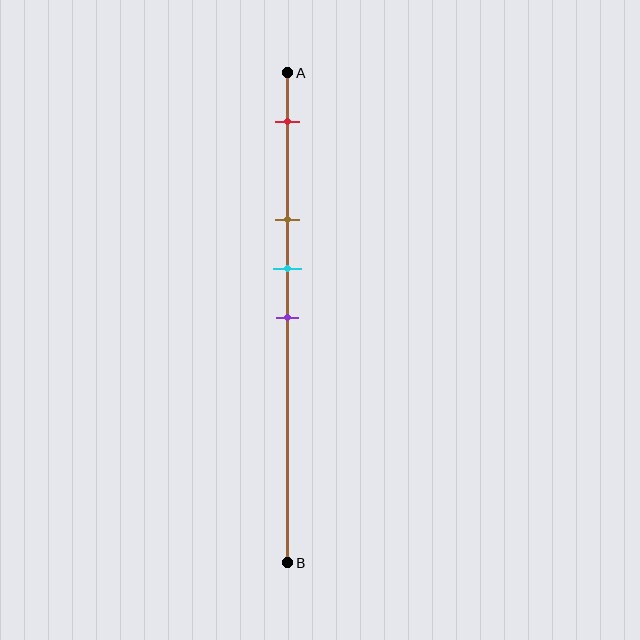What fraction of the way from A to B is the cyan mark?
The cyan mark is approximately 40% (0.4) of the way from A to B.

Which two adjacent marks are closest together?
The cyan and purple marks are the closest adjacent pair.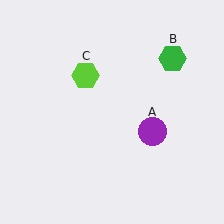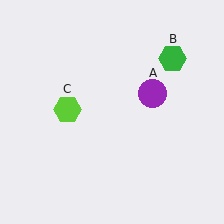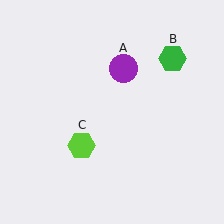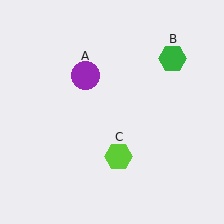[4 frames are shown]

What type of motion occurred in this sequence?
The purple circle (object A), lime hexagon (object C) rotated counterclockwise around the center of the scene.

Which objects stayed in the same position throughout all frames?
Green hexagon (object B) remained stationary.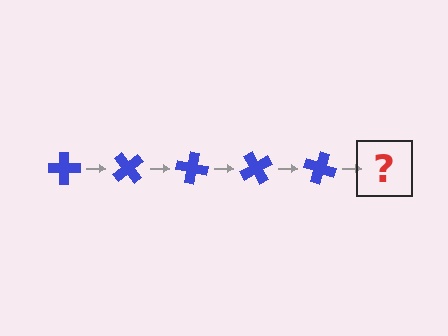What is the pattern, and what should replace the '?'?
The pattern is that the cross rotates 50 degrees each step. The '?' should be a blue cross rotated 250 degrees.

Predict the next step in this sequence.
The next step is a blue cross rotated 250 degrees.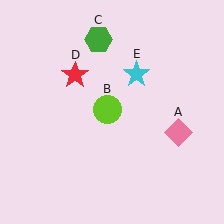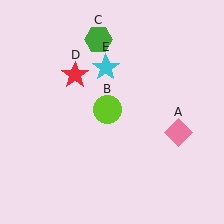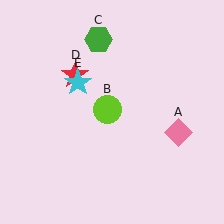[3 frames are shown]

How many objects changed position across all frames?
1 object changed position: cyan star (object E).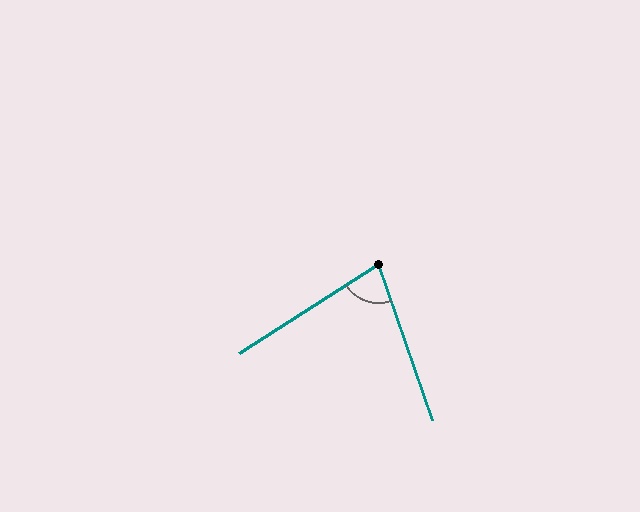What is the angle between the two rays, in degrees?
Approximately 77 degrees.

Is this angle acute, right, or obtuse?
It is acute.